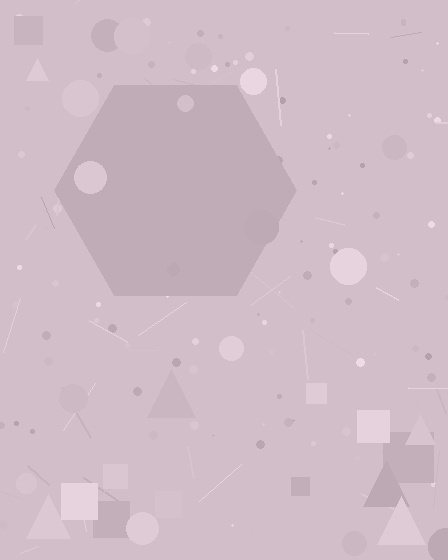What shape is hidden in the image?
A hexagon is hidden in the image.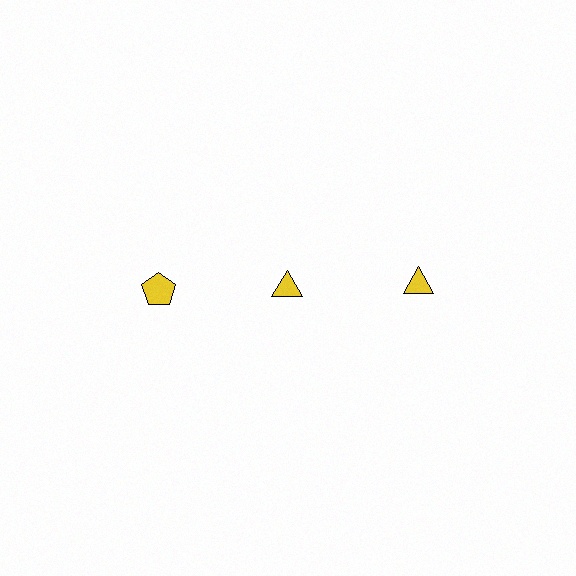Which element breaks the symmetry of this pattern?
The yellow pentagon in the top row, leftmost column breaks the symmetry. All other shapes are yellow triangles.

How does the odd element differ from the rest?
It has a different shape: pentagon instead of triangle.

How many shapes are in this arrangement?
There are 3 shapes arranged in a grid pattern.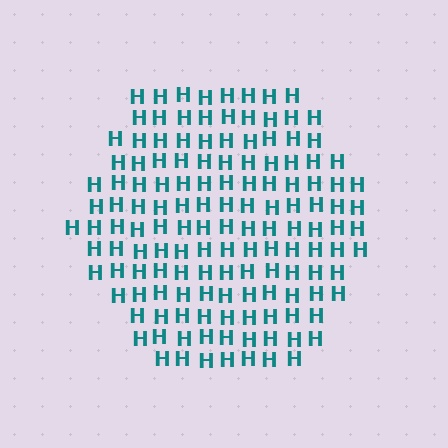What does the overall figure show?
The overall figure shows a hexagon.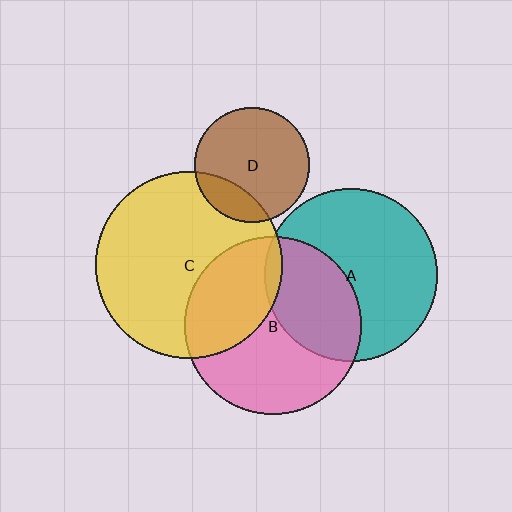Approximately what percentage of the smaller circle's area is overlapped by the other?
Approximately 35%.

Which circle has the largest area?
Circle C (yellow).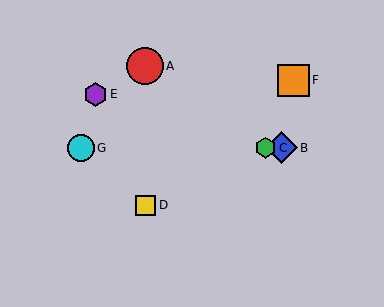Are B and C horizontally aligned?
Yes, both are at y≈148.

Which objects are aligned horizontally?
Objects B, C, G are aligned horizontally.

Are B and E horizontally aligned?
No, B is at y≈148 and E is at y≈94.